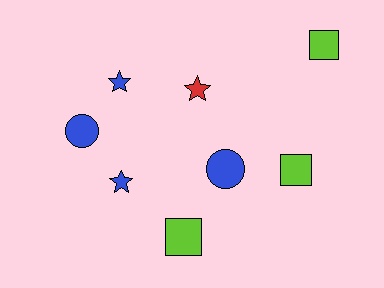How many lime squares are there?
There are 3 lime squares.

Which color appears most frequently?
Blue, with 4 objects.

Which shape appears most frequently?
Square, with 3 objects.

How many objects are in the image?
There are 8 objects.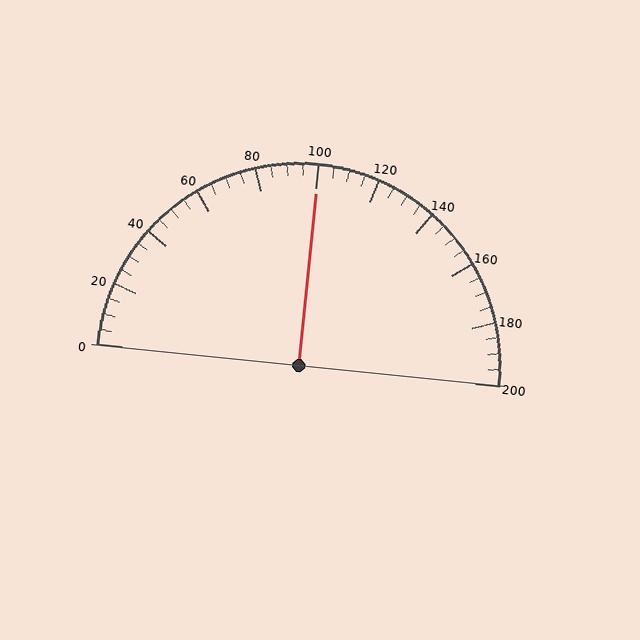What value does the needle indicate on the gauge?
The needle indicates approximately 100.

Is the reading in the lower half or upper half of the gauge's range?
The reading is in the upper half of the range (0 to 200).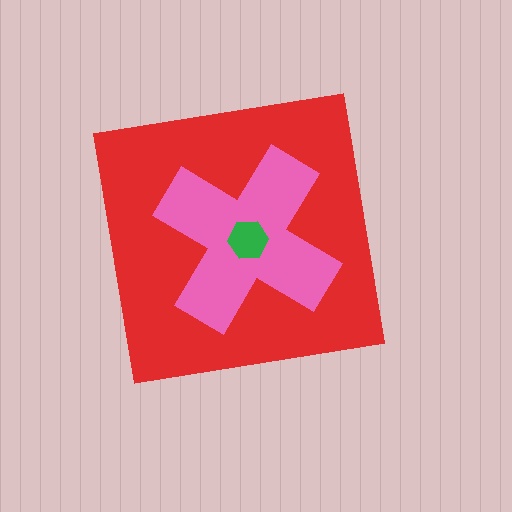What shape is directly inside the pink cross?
The green hexagon.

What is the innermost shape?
The green hexagon.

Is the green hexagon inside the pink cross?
Yes.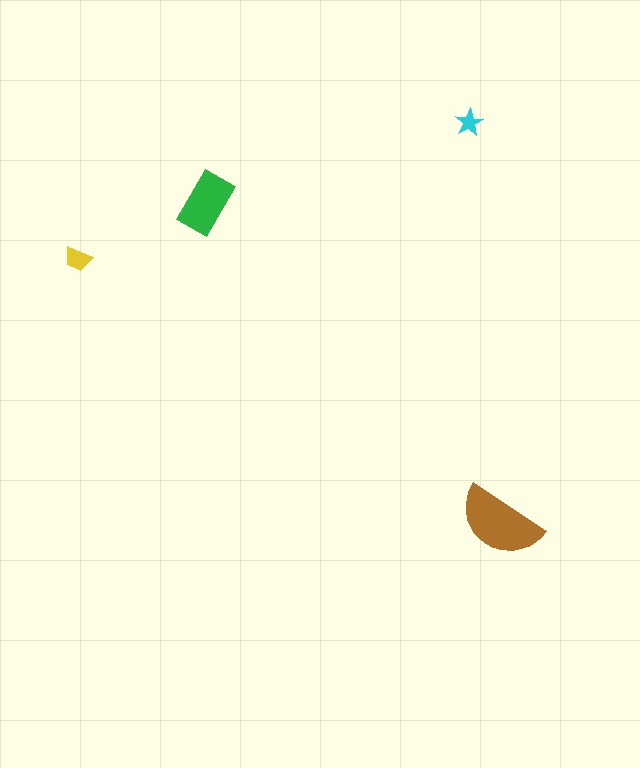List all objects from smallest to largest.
The cyan star, the yellow trapezoid, the green rectangle, the brown semicircle.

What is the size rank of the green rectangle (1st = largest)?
2nd.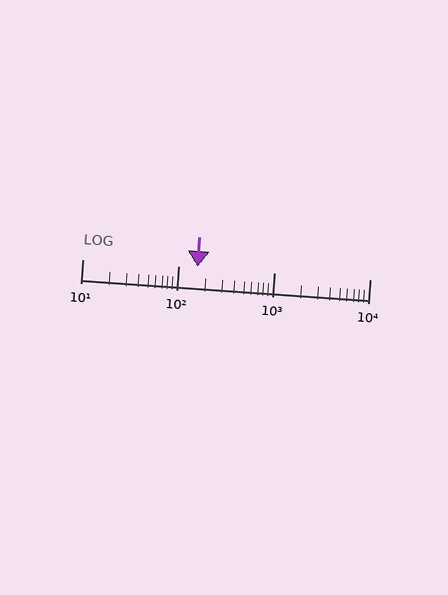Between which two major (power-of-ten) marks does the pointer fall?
The pointer is between 100 and 1000.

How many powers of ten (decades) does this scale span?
The scale spans 3 decades, from 10 to 10000.